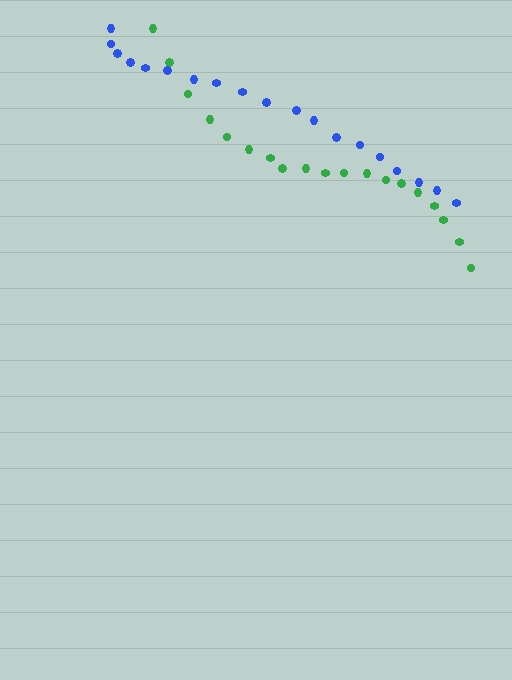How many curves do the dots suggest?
There are 2 distinct paths.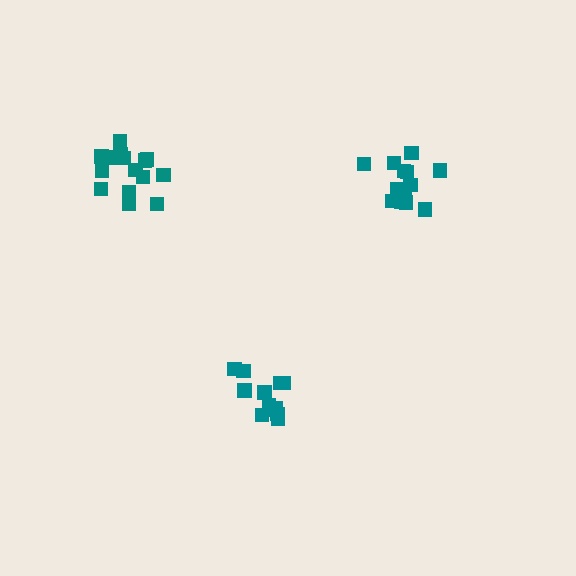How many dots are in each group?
Group 1: 14 dots, Group 2: 12 dots, Group 3: 17 dots (43 total).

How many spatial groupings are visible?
There are 3 spatial groupings.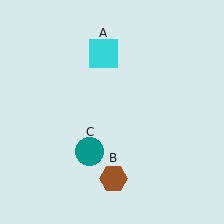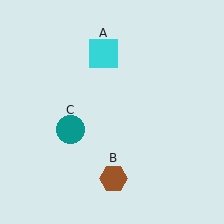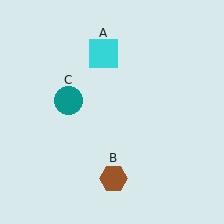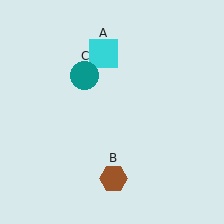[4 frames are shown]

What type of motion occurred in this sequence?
The teal circle (object C) rotated clockwise around the center of the scene.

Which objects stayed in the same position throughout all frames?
Cyan square (object A) and brown hexagon (object B) remained stationary.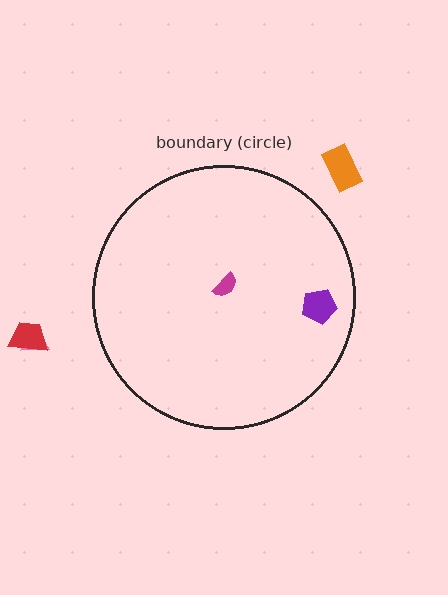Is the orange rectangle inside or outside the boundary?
Outside.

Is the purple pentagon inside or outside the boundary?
Inside.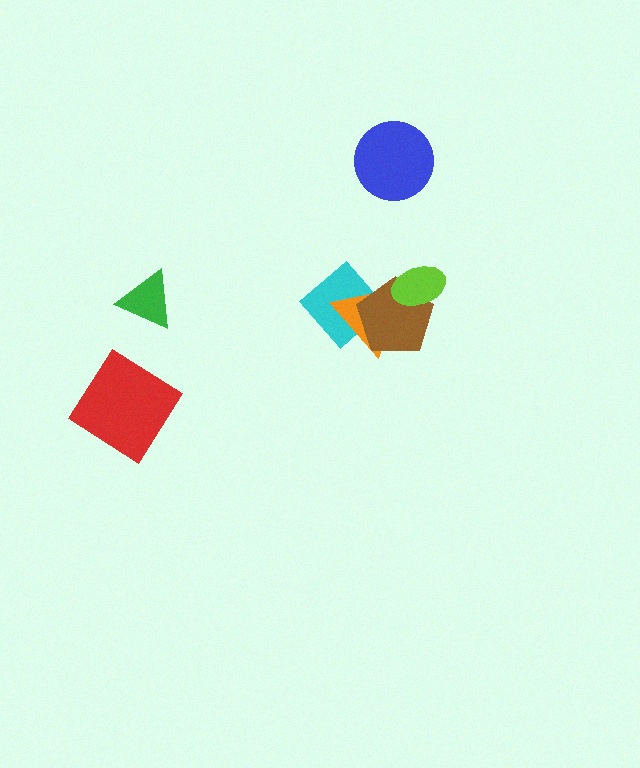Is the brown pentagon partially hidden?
Yes, it is partially covered by another shape.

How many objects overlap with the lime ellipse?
2 objects overlap with the lime ellipse.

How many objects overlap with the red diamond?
0 objects overlap with the red diamond.